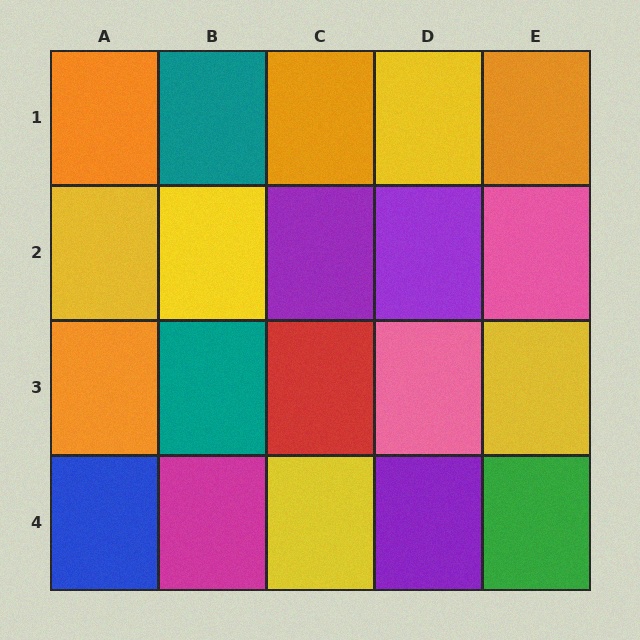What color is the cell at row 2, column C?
Purple.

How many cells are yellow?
5 cells are yellow.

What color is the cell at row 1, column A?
Orange.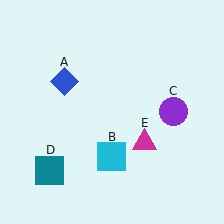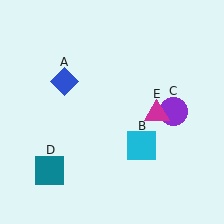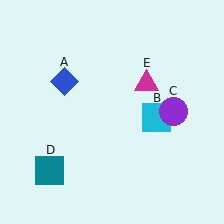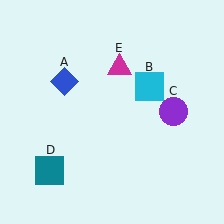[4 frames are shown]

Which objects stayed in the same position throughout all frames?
Blue diamond (object A) and purple circle (object C) and teal square (object D) remained stationary.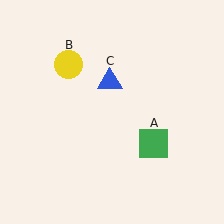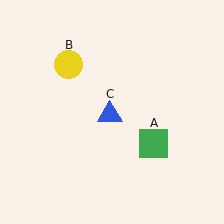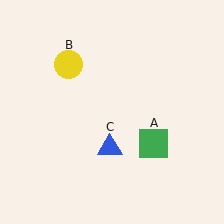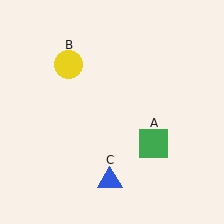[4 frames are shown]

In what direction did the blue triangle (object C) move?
The blue triangle (object C) moved down.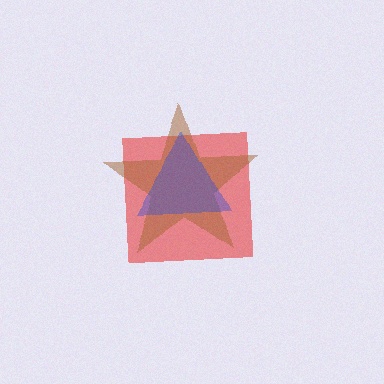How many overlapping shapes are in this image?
There are 3 overlapping shapes in the image.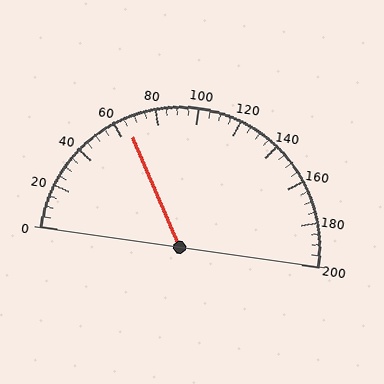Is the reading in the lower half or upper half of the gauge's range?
The reading is in the lower half of the range (0 to 200).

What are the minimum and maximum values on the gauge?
The gauge ranges from 0 to 200.